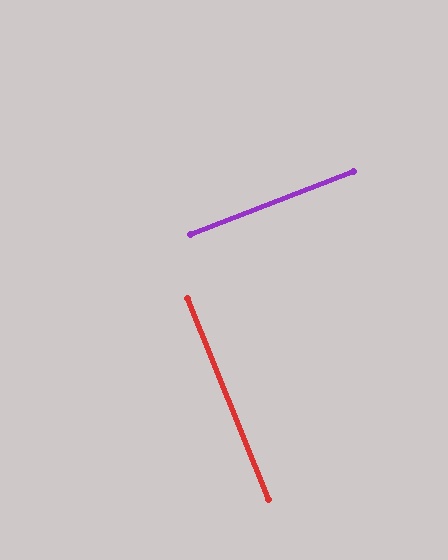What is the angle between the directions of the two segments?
Approximately 90 degrees.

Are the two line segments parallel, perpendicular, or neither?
Perpendicular — they meet at approximately 90°.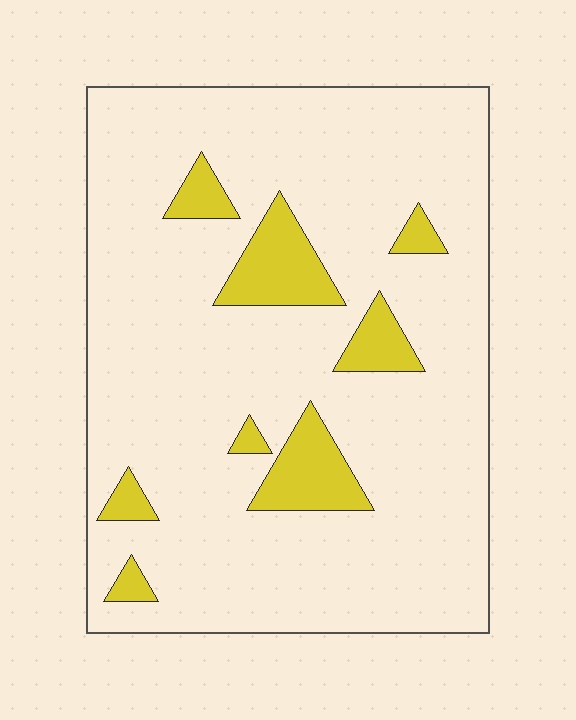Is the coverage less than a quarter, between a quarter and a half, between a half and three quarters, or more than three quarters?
Less than a quarter.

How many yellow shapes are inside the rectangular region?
8.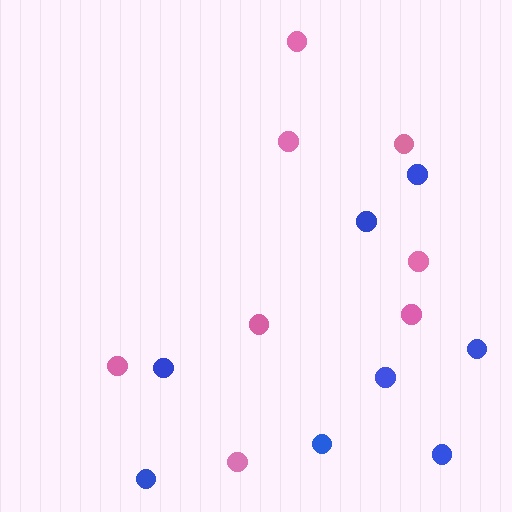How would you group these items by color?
There are 2 groups: one group of blue circles (8) and one group of pink circles (8).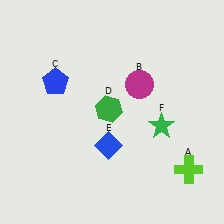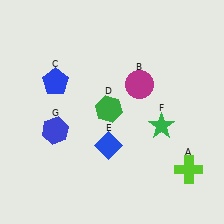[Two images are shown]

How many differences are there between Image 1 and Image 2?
There is 1 difference between the two images.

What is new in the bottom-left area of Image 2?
A blue hexagon (G) was added in the bottom-left area of Image 2.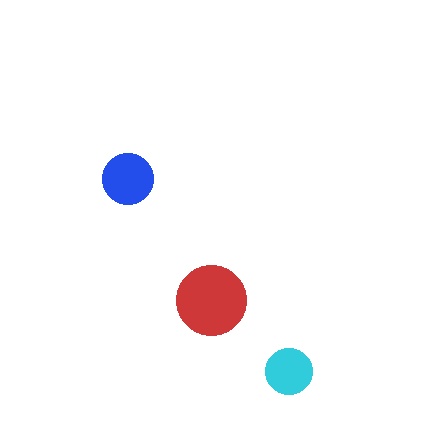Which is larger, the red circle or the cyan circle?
The red one.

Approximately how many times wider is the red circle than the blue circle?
About 1.5 times wider.